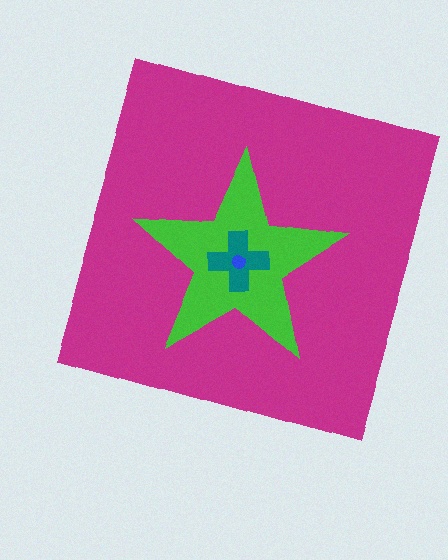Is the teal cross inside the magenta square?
Yes.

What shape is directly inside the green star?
The teal cross.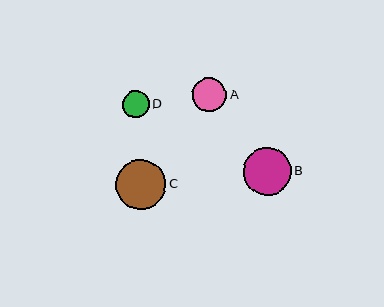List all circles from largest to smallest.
From largest to smallest: C, B, A, D.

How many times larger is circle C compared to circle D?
Circle C is approximately 1.9 times the size of circle D.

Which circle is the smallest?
Circle D is the smallest with a size of approximately 26 pixels.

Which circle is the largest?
Circle C is the largest with a size of approximately 50 pixels.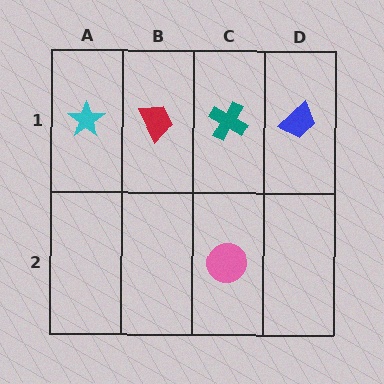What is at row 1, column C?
A teal cross.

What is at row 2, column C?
A pink circle.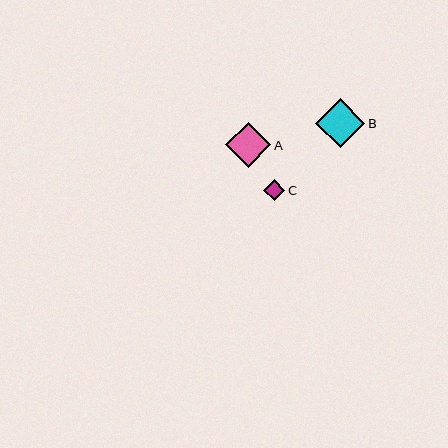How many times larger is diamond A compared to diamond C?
Diamond A is approximately 2.1 times the size of diamond C.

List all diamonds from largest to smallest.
From largest to smallest: B, A, C.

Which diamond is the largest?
Diamond B is the largest with a size of approximately 49 pixels.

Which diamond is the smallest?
Diamond C is the smallest with a size of approximately 21 pixels.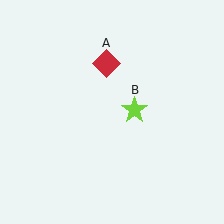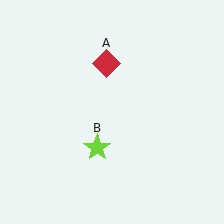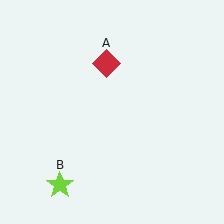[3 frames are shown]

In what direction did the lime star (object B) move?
The lime star (object B) moved down and to the left.